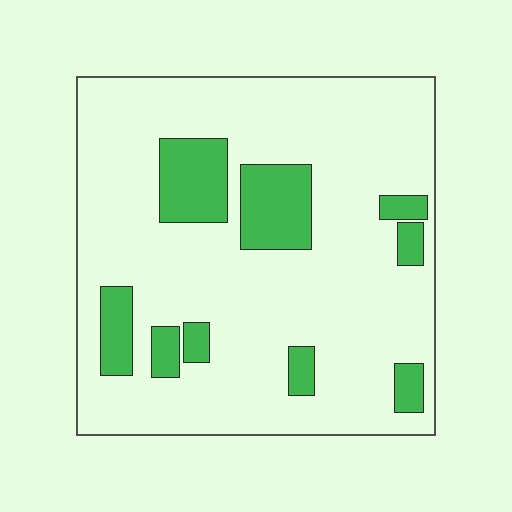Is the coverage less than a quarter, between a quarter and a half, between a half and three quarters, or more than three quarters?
Less than a quarter.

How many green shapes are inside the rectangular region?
9.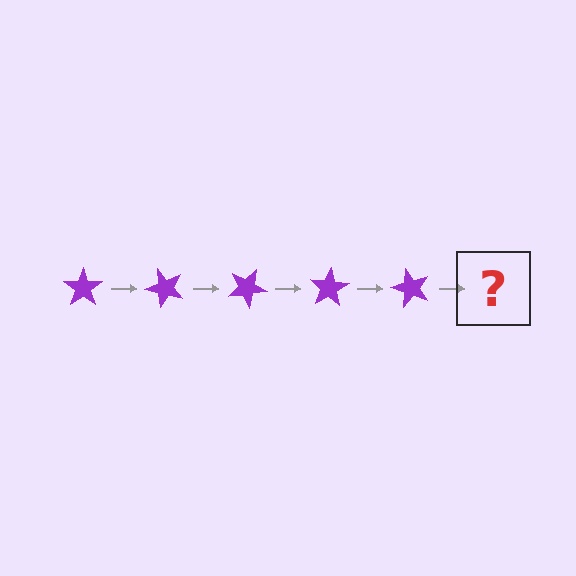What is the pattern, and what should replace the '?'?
The pattern is that the star rotates 50 degrees each step. The '?' should be a purple star rotated 250 degrees.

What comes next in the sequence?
The next element should be a purple star rotated 250 degrees.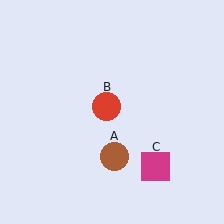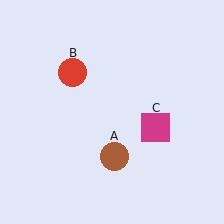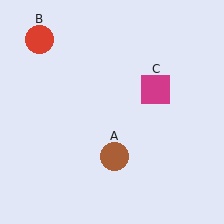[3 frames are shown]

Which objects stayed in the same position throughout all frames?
Brown circle (object A) remained stationary.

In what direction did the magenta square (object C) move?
The magenta square (object C) moved up.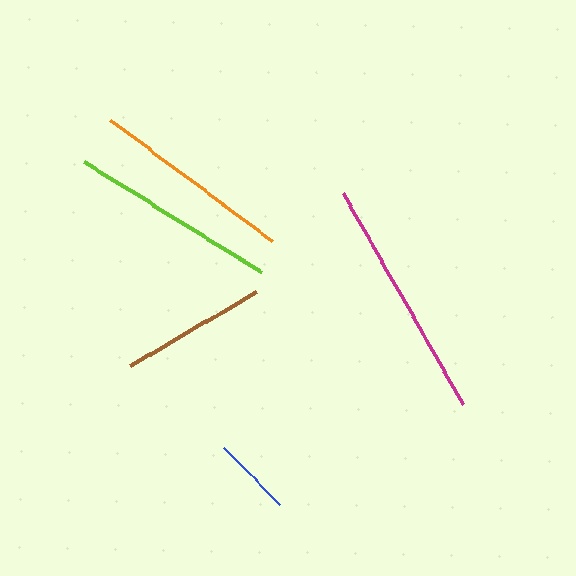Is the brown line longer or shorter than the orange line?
The orange line is longer than the brown line.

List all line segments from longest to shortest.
From longest to shortest: magenta, lime, orange, brown, blue.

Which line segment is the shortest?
The blue line is the shortest at approximately 80 pixels.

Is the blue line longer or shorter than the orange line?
The orange line is longer than the blue line.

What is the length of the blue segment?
The blue segment is approximately 80 pixels long.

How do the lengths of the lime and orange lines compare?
The lime and orange lines are approximately the same length.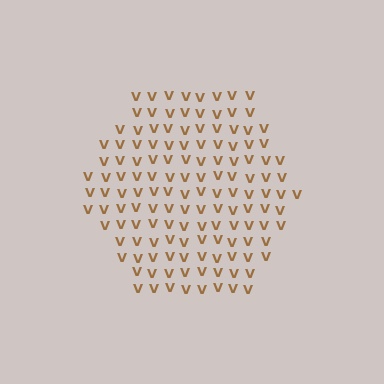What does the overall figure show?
The overall figure shows a hexagon.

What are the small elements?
The small elements are letter V's.